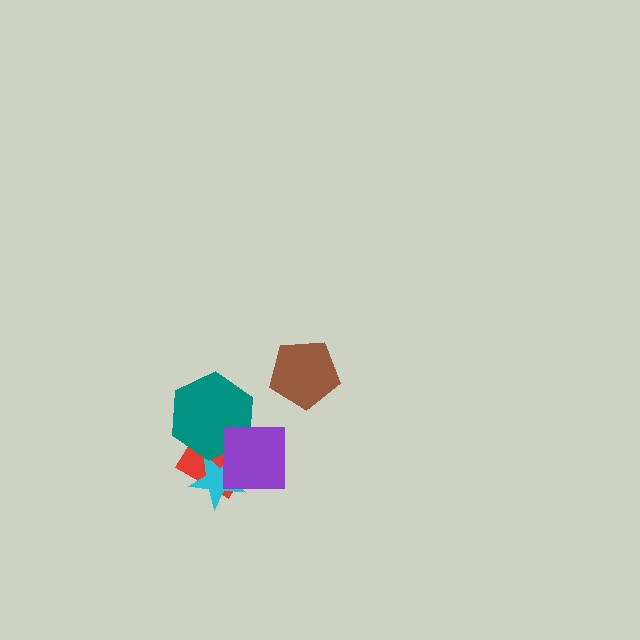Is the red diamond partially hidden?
Yes, it is partially covered by another shape.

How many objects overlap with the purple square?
3 objects overlap with the purple square.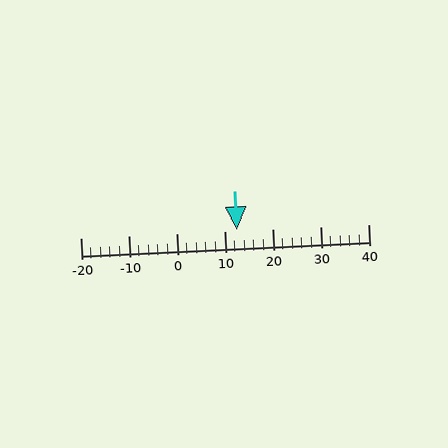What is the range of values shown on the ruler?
The ruler shows values from -20 to 40.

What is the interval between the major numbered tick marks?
The major tick marks are spaced 10 units apart.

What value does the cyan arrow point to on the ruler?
The cyan arrow points to approximately 13.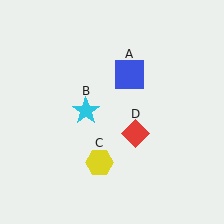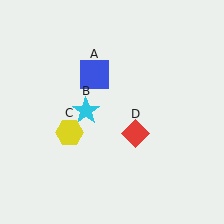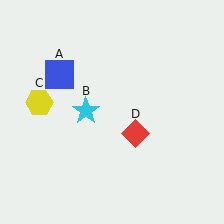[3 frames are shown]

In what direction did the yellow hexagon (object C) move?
The yellow hexagon (object C) moved up and to the left.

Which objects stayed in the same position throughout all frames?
Cyan star (object B) and red diamond (object D) remained stationary.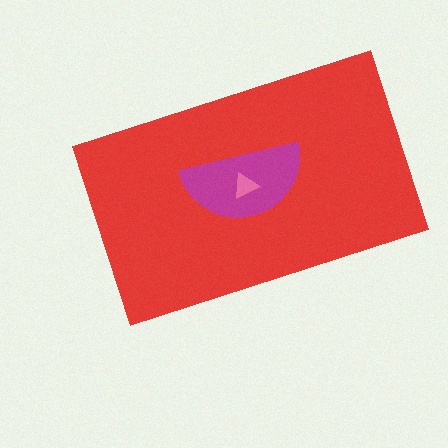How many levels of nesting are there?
3.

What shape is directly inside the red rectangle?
The magenta semicircle.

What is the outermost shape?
The red rectangle.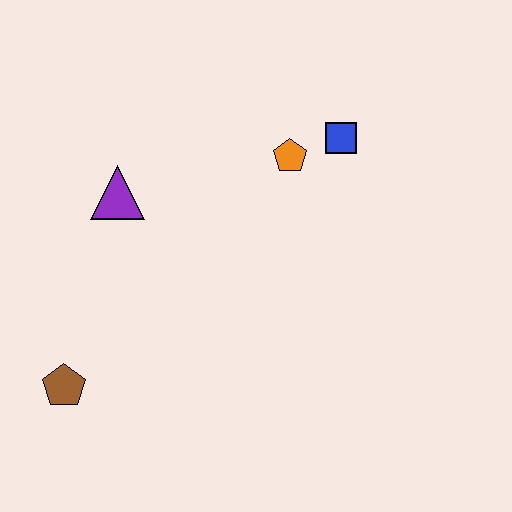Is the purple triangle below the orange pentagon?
Yes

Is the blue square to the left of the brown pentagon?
No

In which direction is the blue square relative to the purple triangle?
The blue square is to the right of the purple triangle.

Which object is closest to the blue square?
The orange pentagon is closest to the blue square.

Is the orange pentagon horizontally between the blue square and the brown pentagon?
Yes